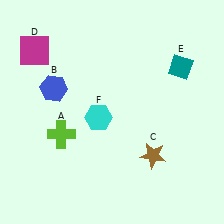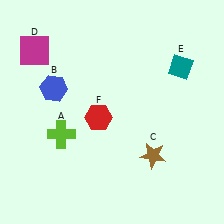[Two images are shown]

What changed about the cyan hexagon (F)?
In Image 1, F is cyan. In Image 2, it changed to red.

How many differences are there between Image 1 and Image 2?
There is 1 difference between the two images.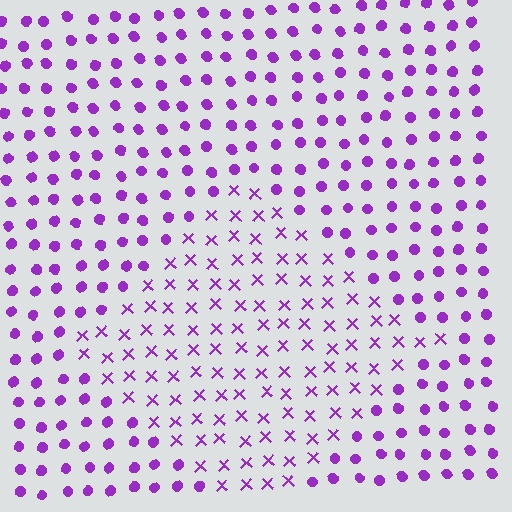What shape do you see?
I see a diamond.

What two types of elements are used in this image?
The image uses X marks inside the diamond region and circles outside it.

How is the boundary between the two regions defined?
The boundary is defined by a change in element shape: X marks inside vs. circles outside. All elements share the same color and spacing.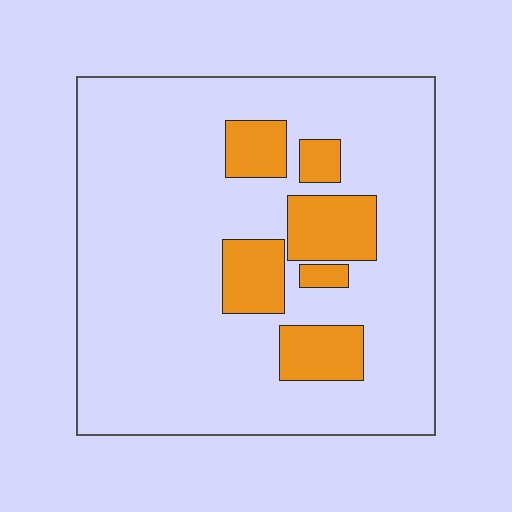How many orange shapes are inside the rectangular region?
6.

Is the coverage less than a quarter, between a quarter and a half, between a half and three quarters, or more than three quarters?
Less than a quarter.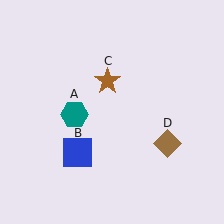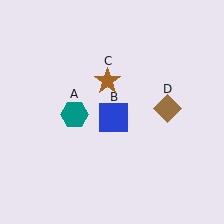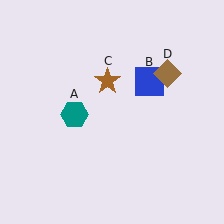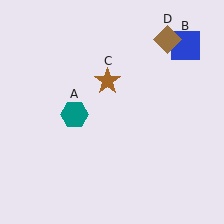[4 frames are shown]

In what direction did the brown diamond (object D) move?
The brown diamond (object D) moved up.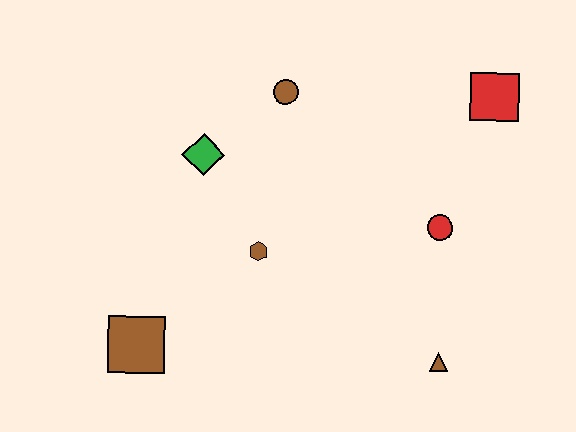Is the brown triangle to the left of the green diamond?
No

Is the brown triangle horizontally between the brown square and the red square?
Yes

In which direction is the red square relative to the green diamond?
The red square is to the right of the green diamond.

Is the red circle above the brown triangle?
Yes